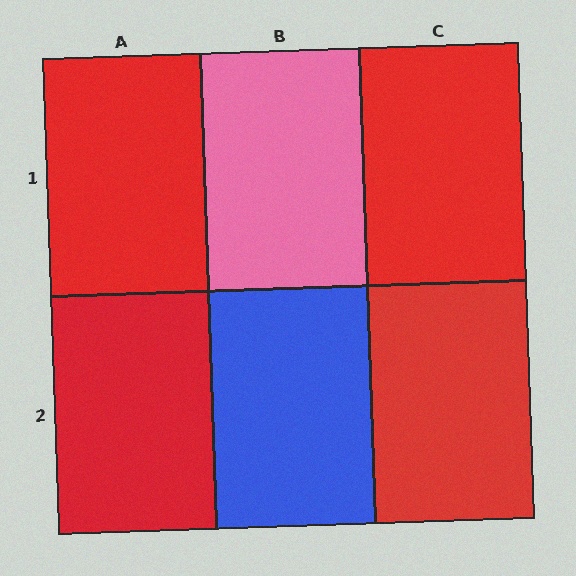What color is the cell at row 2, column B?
Blue.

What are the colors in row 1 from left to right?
Red, pink, red.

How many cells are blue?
1 cell is blue.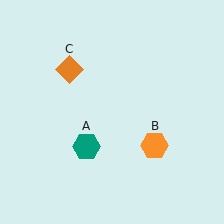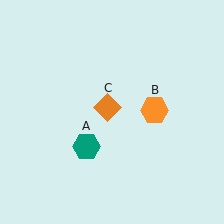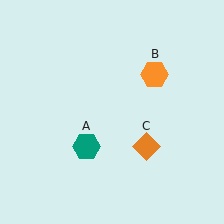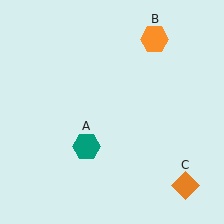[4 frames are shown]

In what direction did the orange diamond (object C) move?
The orange diamond (object C) moved down and to the right.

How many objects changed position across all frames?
2 objects changed position: orange hexagon (object B), orange diamond (object C).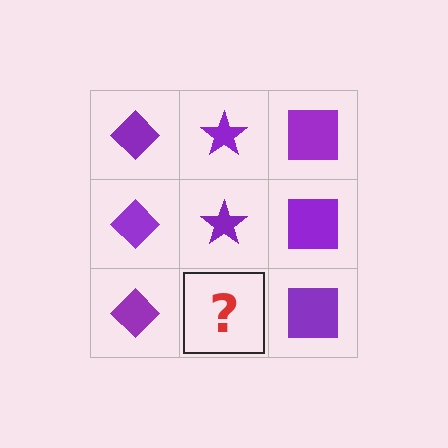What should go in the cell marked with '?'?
The missing cell should contain a purple star.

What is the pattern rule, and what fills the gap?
The rule is that each column has a consistent shape. The gap should be filled with a purple star.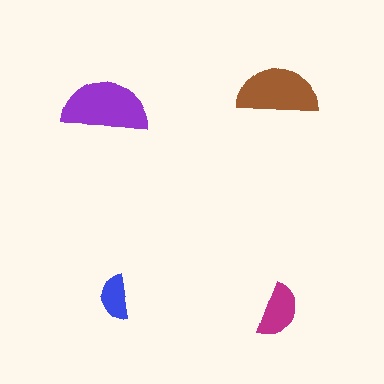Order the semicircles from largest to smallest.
the purple one, the brown one, the magenta one, the blue one.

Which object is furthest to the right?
The magenta semicircle is rightmost.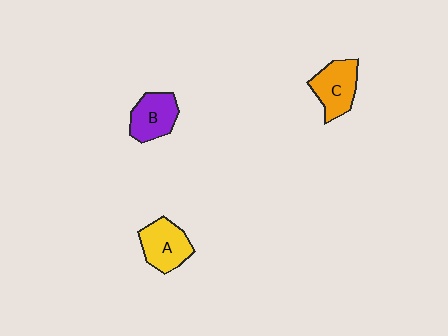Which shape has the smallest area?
Shape B (purple).